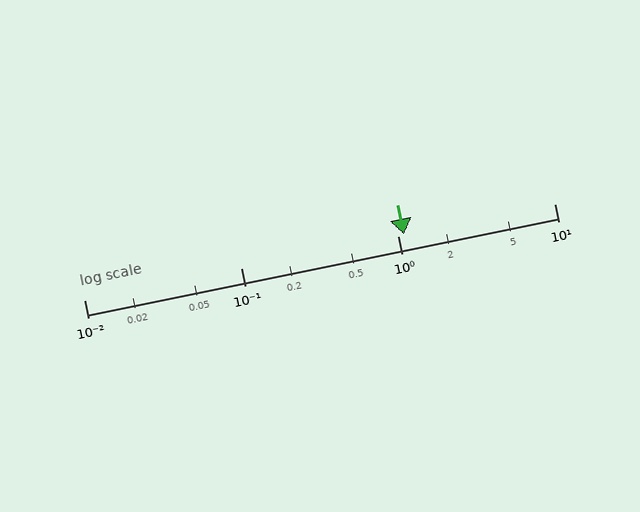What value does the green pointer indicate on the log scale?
The pointer indicates approximately 1.1.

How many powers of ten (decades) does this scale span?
The scale spans 3 decades, from 0.01 to 10.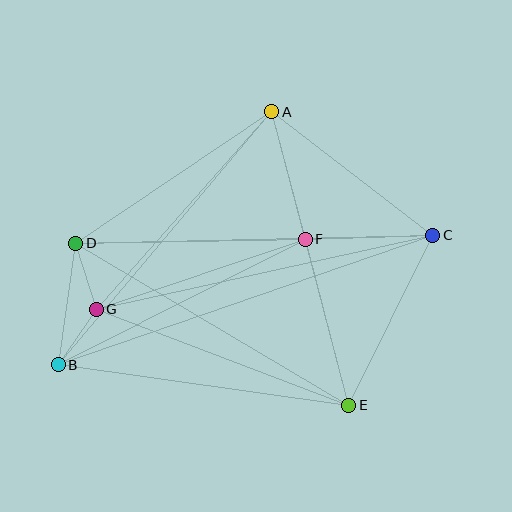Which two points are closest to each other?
Points B and G are closest to each other.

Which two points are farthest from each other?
Points B and C are farthest from each other.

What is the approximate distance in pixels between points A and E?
The distance between A and E is approximately 303 pixels.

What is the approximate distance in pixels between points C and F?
The distance between C and F is approximately 128 pixels.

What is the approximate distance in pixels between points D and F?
The distance between D and F is approximately 229 pixels.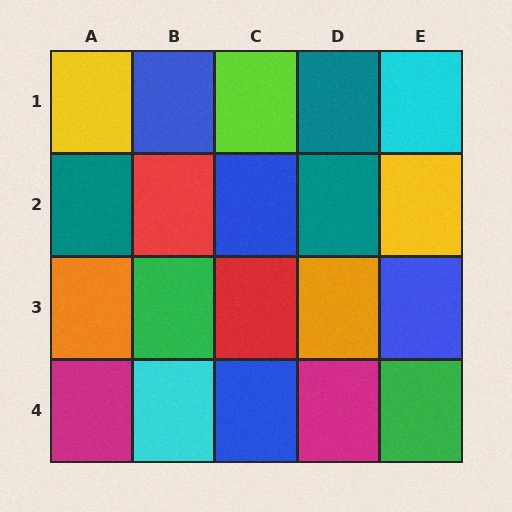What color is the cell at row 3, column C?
Red.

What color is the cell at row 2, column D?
Teal.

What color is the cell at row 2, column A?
Teal.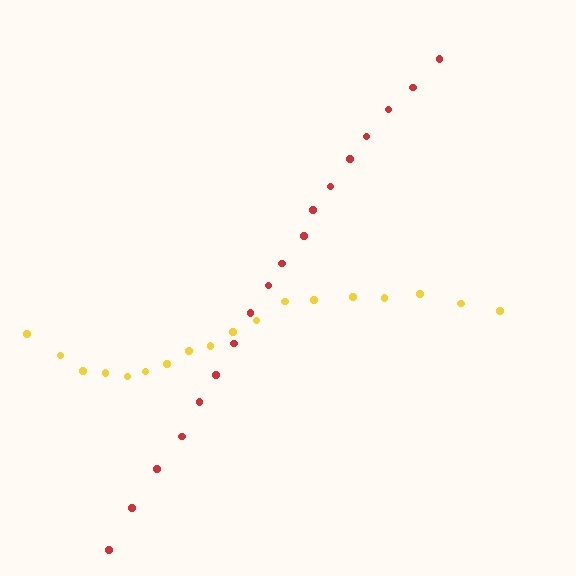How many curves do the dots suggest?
There are 2 distinct paths.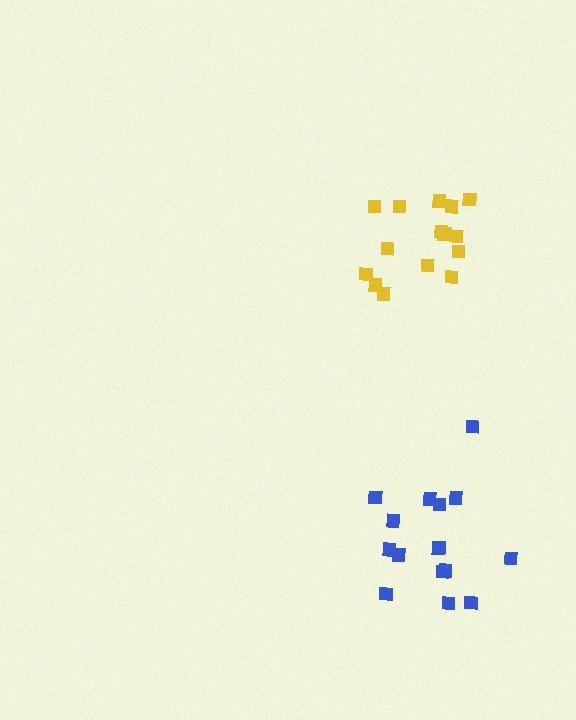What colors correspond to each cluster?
The clusters are colored: yellow, blue.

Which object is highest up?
The yellow cluster is topmost.